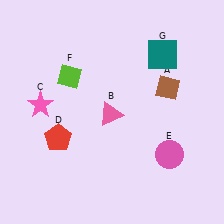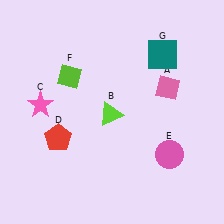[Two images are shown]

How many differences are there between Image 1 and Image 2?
There are 2 differences between the two images.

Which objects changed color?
A changed from brown to pink. B changed from pink to lime.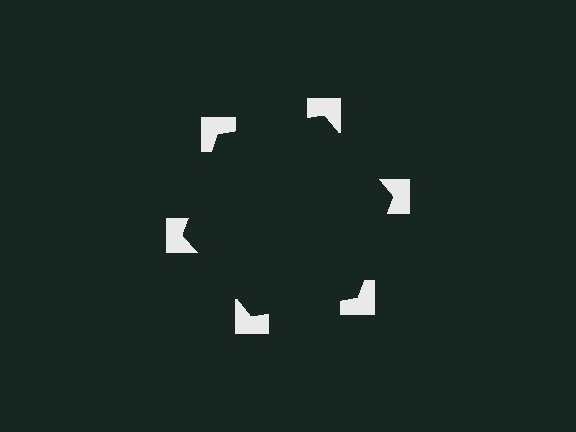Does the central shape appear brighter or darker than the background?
It typically appears slightly darker than the background, even though no actual brightness change is drawn.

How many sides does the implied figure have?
6 sides.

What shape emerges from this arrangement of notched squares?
An illusory hexagon — its edges are inferred from the aligned wedge cuts in the notched squares, not physically drawn.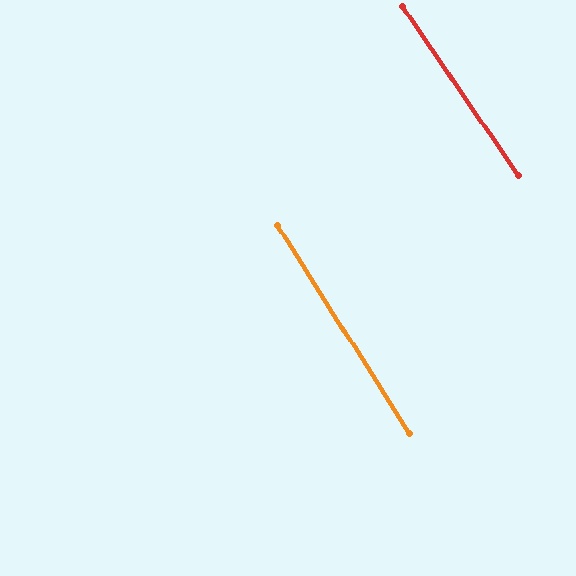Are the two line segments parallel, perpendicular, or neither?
Parallel — their directions differ by only 1.8°.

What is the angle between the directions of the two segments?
Approximately 2 degrees.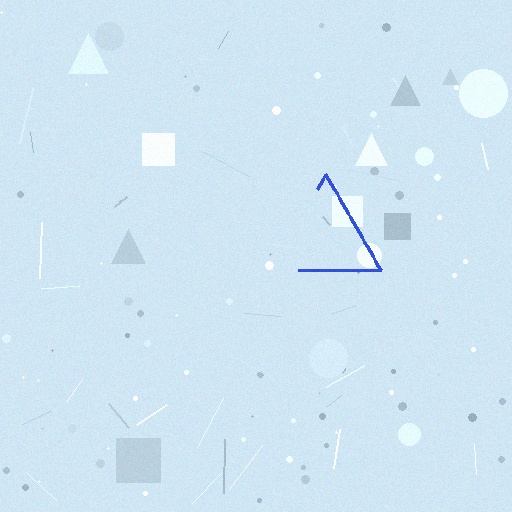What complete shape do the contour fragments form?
The contour fragments form a triangle.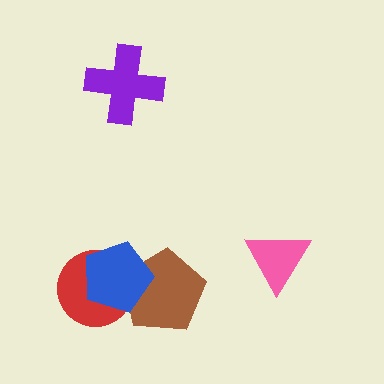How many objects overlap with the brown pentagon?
2 objects overlap with the brown pentagon.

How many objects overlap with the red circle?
2 objects overlap with the red circle.